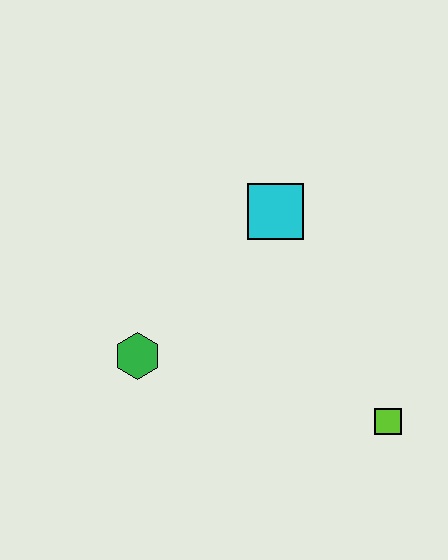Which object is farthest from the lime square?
The green hexagon is farthest from the lime square.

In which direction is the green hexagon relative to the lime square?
The green hexagon is to the left of the lime square.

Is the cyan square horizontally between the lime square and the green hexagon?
Yes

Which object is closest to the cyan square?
The green hexagon is closest to the cyan square.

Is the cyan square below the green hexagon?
No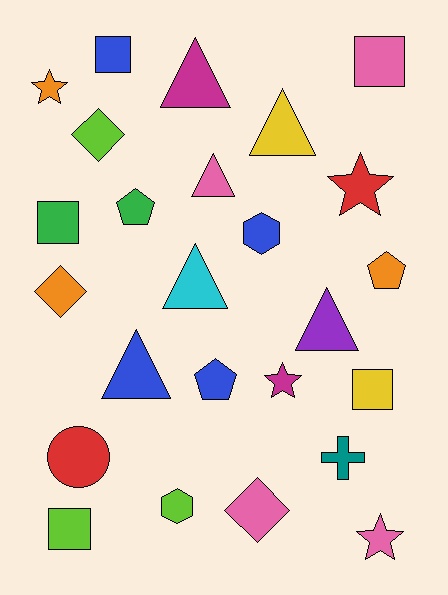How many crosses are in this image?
There is 1 cross.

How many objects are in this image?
There are 25 objects.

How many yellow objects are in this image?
There are 2 yellow objects.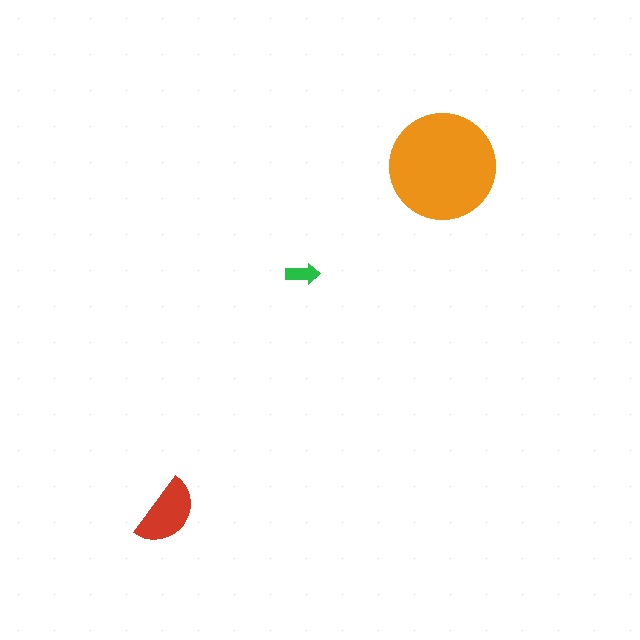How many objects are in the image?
There are 3 objects in the image.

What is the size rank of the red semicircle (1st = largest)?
2nd.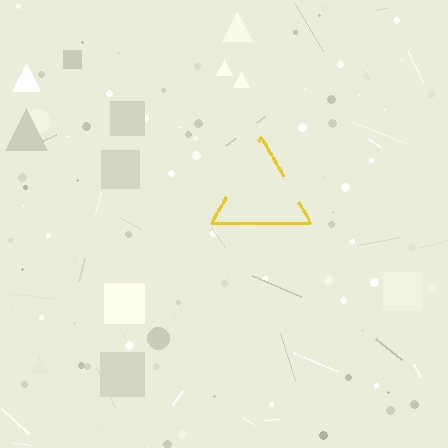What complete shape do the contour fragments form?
The contour fragments form a triangle.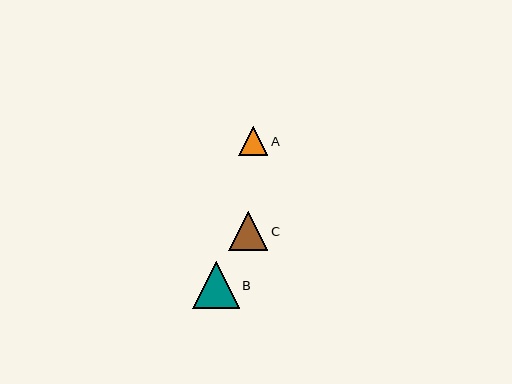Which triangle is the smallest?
Triangle A is the smallest with a size of approximately 29 pixels.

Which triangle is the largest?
Triangle B is the largest with a size of approximately 46 pixels.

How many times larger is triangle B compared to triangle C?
Triangle B is approximately 1.2 times the size of triangle C.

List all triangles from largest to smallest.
From largest to smallest: B, C, A.